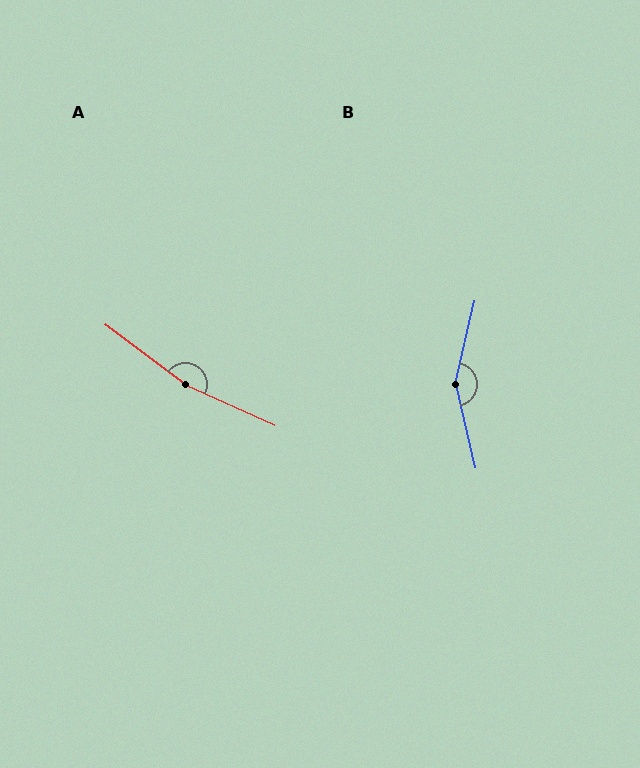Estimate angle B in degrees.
Approximately 153 degrees.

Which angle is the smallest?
B, at approximately 153 degrees.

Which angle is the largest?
A, at approximately 168 degrees.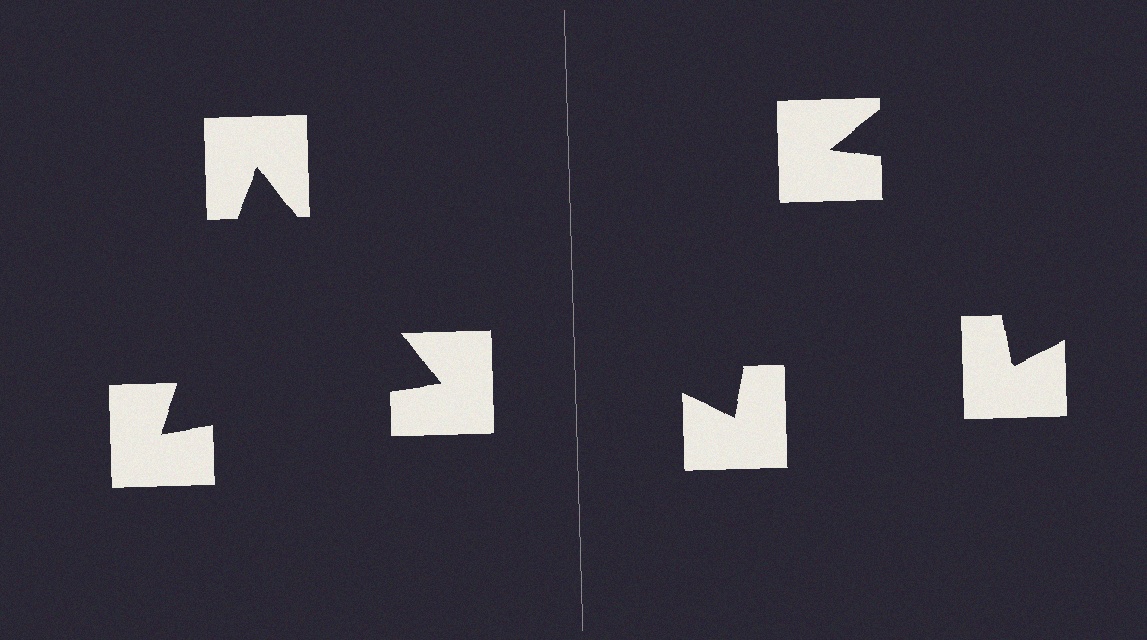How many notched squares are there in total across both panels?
6 — 3 on each side.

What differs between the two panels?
The notched squares are positioned identically on both sides; only the wedge orientations differ. On the left they align to a triangle; on the right they are misaligned.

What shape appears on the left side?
An illusory triangle.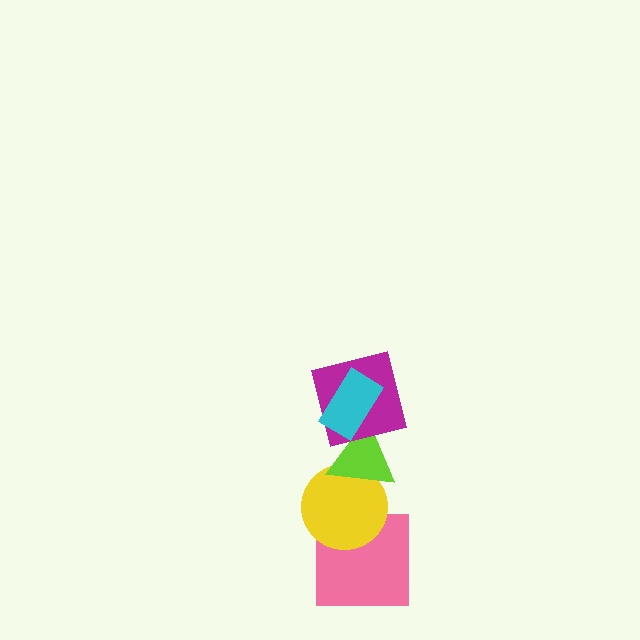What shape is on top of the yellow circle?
The lime triangle is on top of the yellow circle.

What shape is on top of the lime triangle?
The magenta square is on top of the lime triangle.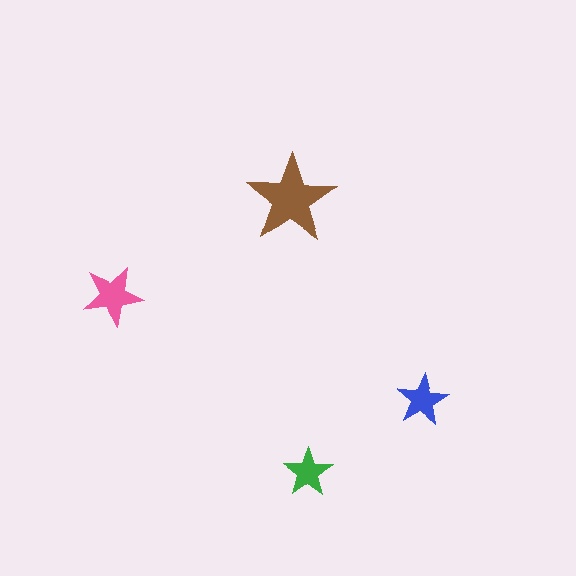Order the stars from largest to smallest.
the brown one, the pink one, the blue one, the green one.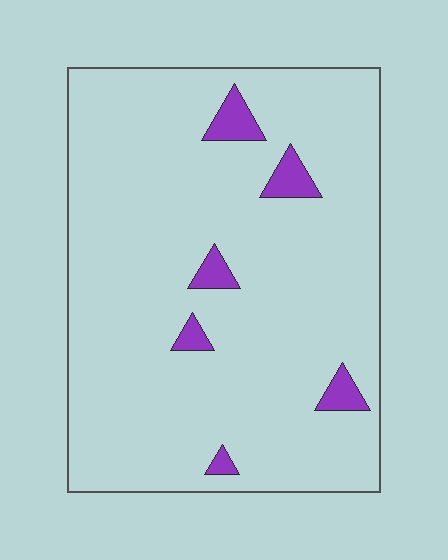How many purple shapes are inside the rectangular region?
6.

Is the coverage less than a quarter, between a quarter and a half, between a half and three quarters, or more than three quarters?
Less than a quarter.